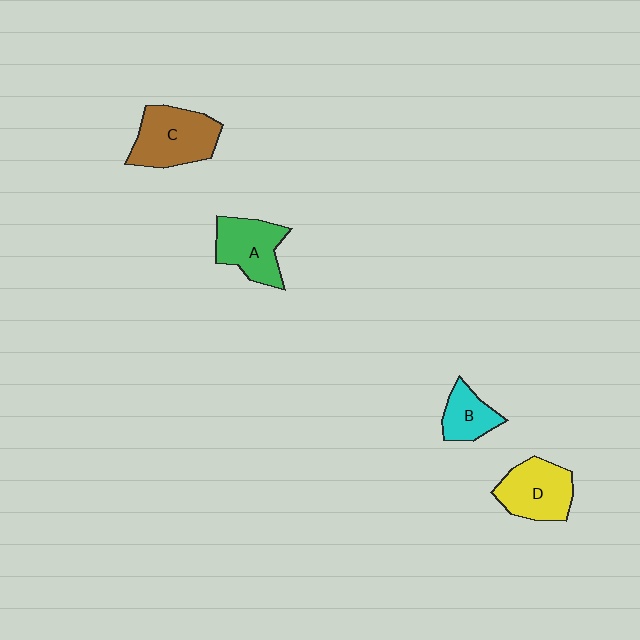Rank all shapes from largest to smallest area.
From largest to smallest: C (brown), D (yellow), A (green), B (cyan).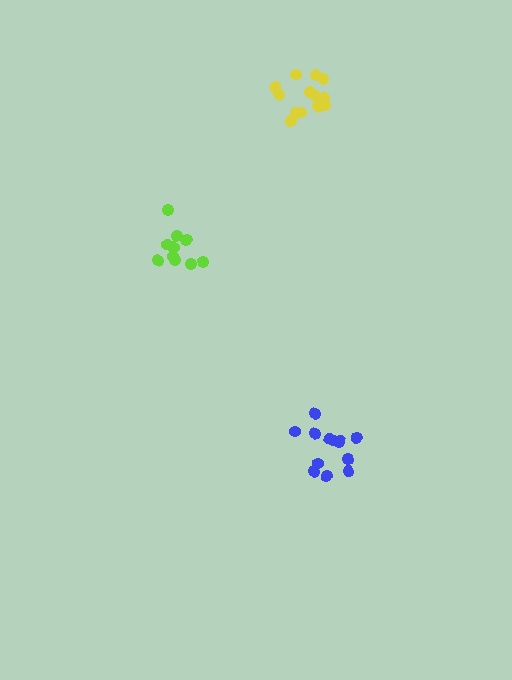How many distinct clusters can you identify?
There are 3 distinct clusters.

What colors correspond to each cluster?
The clusters are colored: blue, yellow, lime.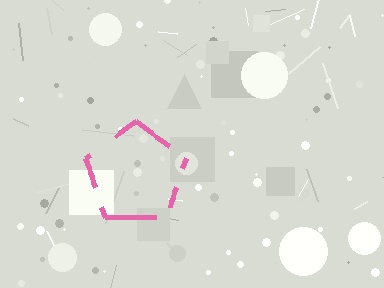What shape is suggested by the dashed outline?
The dashed outline suggests a pentagon.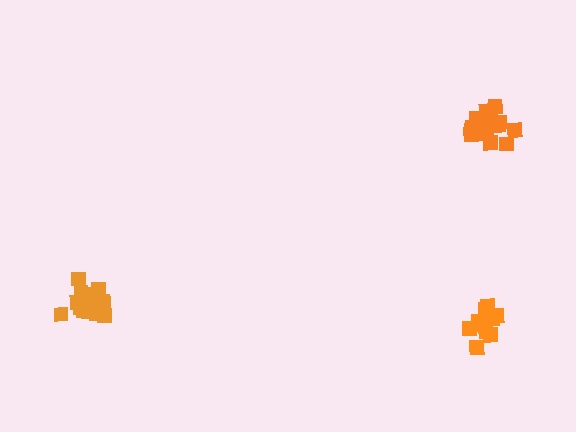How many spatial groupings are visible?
There are 3 spatial groupings.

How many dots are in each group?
Group 1: 17 dots, Group 2: 16 dots, Group 3: 13 dots (46 total).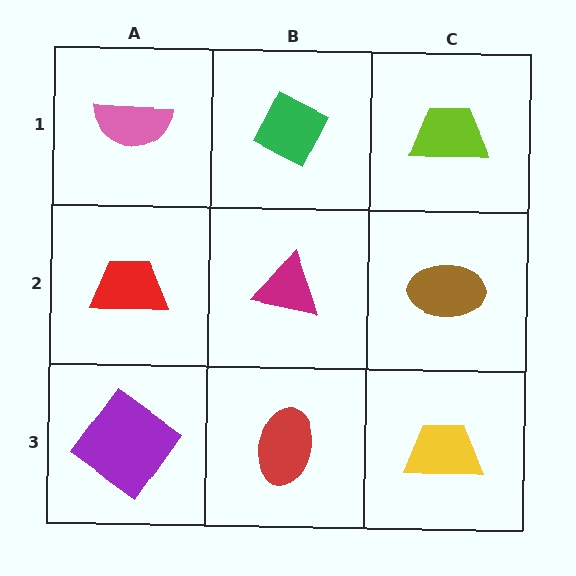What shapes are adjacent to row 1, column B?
A magenta triangle (row 2, column B), a pink semicircle (row 1, column A), a lime trapezoid (row 1, column C).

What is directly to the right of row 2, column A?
A magenta triangle.